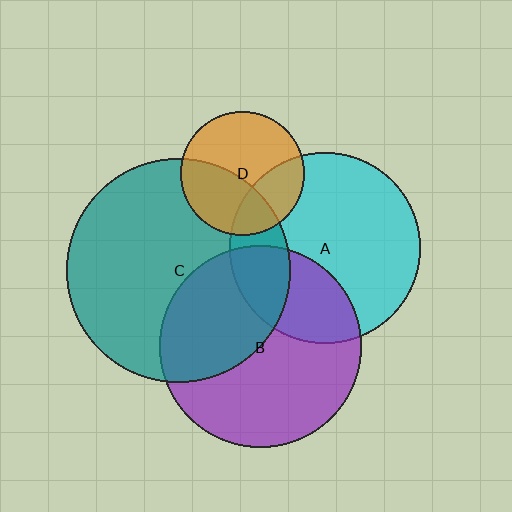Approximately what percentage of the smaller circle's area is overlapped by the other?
Approximately 40%.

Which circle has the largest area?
Circle C (teal).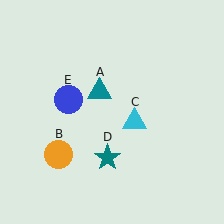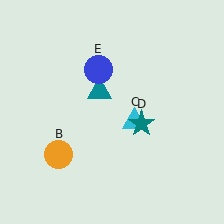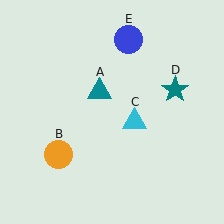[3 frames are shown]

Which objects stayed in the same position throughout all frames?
Teal triangle (object A) and orange circle (object B) and cyan triangle (object C) remained stationary.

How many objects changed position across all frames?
2 objects changed position: teal star (object D), blue circle (object E).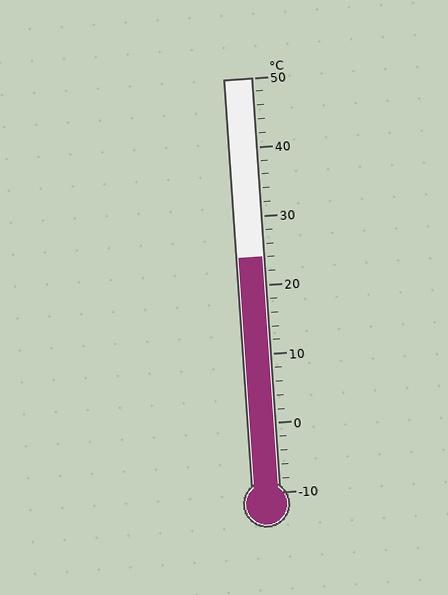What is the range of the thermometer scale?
The thermometer scale ranges from -10°C to 50°C.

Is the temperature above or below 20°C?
The temperature is above 20°C.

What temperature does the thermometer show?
The thermometer shows approximately 24°C.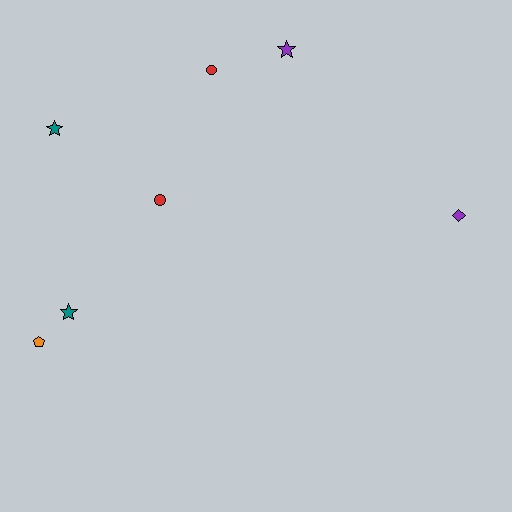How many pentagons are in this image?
There is 1 pentagon.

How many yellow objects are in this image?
There are no yellow objects.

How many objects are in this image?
There are 7 objects.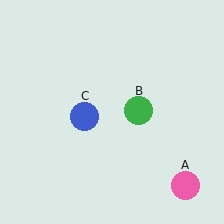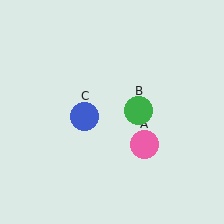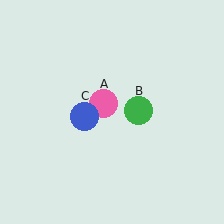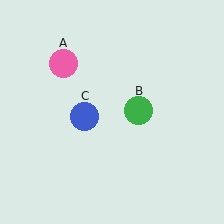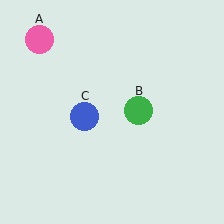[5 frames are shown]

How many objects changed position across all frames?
1 object changed position: pink circle (object A).